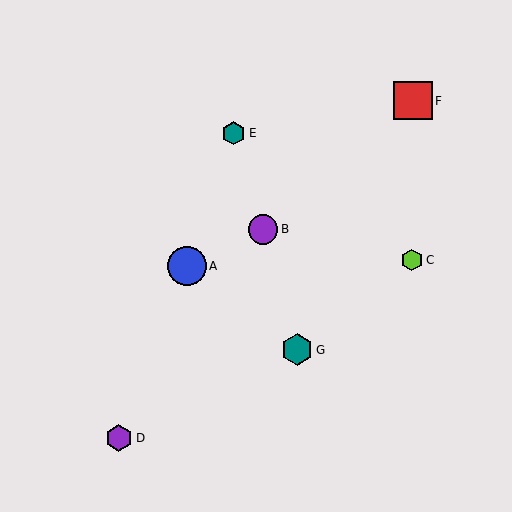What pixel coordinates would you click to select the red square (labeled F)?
Click at (413, 101) to select the red square F.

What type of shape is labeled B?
Shape B is a purple circle.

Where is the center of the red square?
The center of the red square is at (413, 101).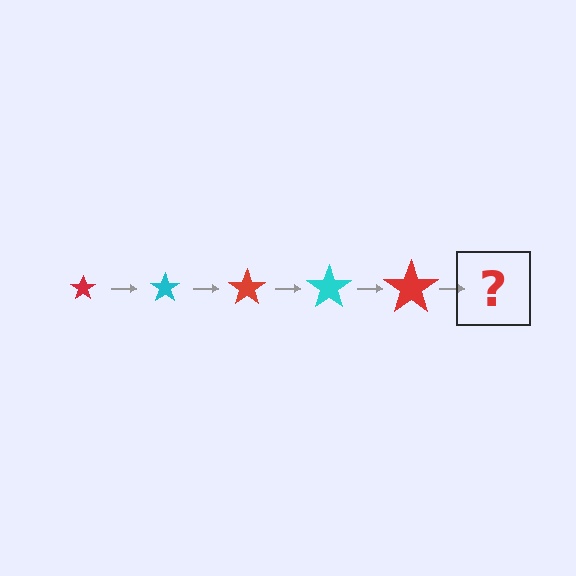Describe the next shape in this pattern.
It should be a cyan star, larger than the previous one.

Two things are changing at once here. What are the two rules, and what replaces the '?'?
The two rules are that the star grows larger each step and the color cycles through red and cyan. The '?' should be a cyan star, larger than the previous one.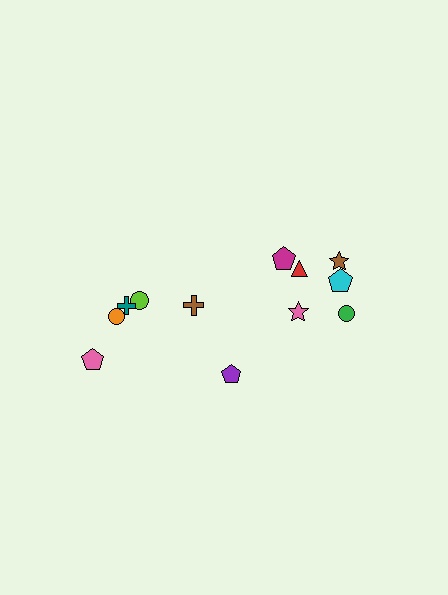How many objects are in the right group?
There are 7 objects.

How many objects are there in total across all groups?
There are 12 objects.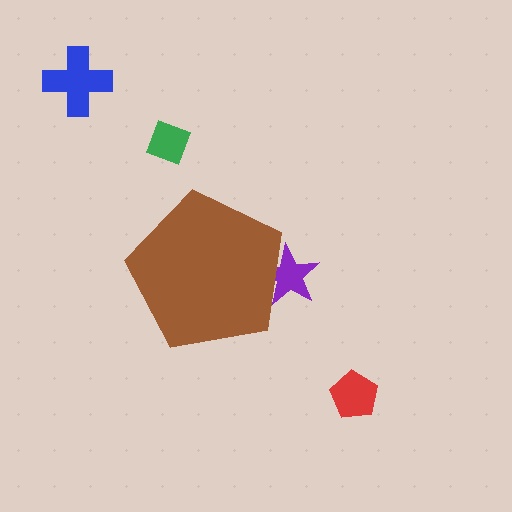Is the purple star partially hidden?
Yes, the purple star is partially hidden behind the brown pentagon.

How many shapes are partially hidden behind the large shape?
1 shape is partially hidden.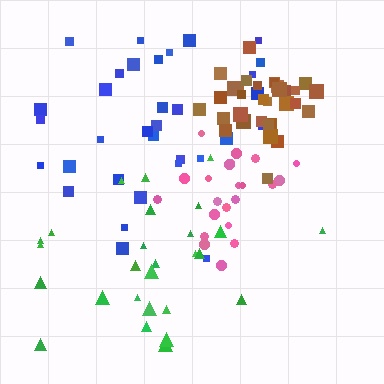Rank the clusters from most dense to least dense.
brown, pink, green, blue.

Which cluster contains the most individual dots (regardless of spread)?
Blue (33).